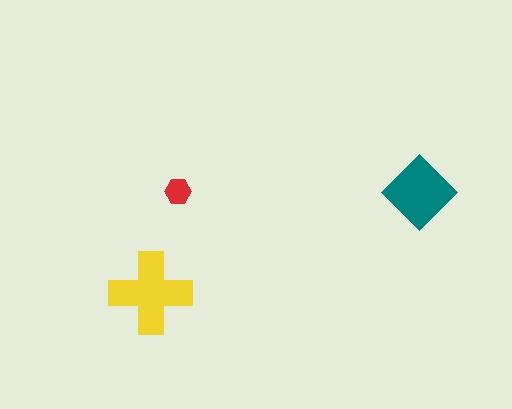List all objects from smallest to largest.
The red hexagon, the teal diamond, the yellow cross.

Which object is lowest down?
The yellow cross is bottommost.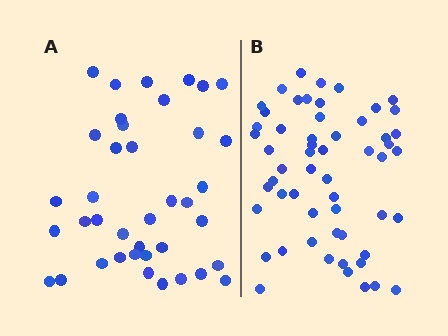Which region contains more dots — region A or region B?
Region B (the right region) has more dots.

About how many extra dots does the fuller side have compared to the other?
Region B has approximately 15 more dots than region A.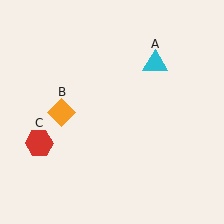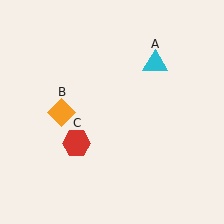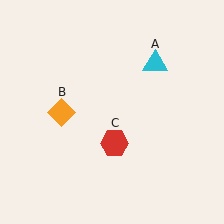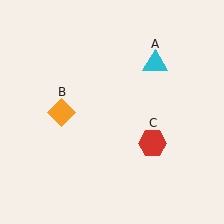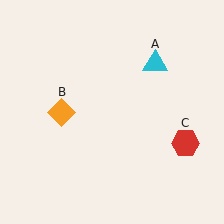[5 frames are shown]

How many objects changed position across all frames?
1 object changed position: red hexagon (object C).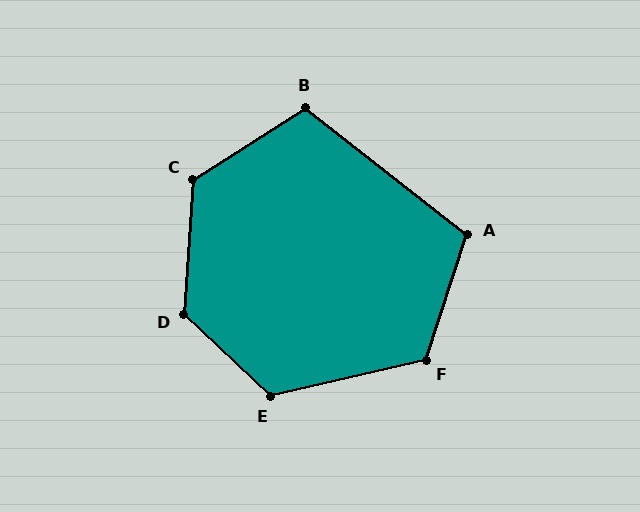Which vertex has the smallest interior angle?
B, at approximately 110 degrees.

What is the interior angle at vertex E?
Approximately 124 degrees (obtuse).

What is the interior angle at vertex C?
Approximately 126 degrees (obtuse).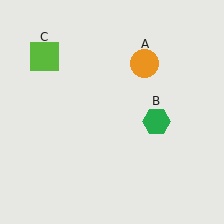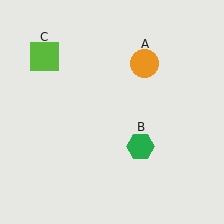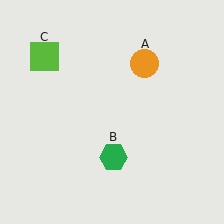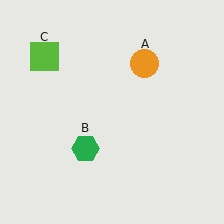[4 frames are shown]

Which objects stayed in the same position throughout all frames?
Orange circle (object A) and lime square (object C) remained stationary.